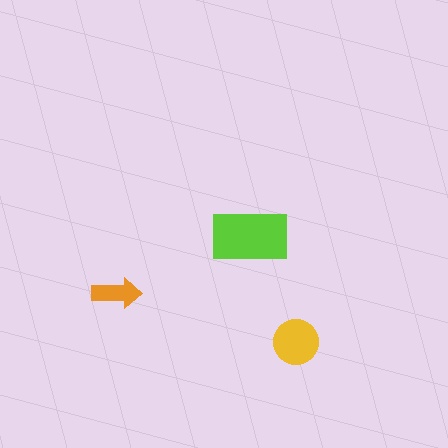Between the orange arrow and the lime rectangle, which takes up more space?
The lime rectangle.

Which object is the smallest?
The orange arrow.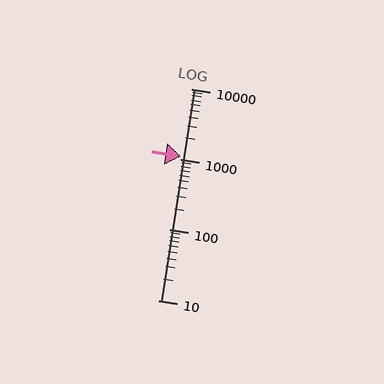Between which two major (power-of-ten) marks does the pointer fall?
The pointer is between 1000 and 10000.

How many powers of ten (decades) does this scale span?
The scale spans 3 decades, from 10 to 10000.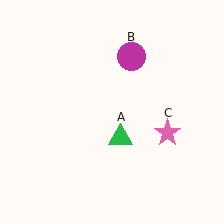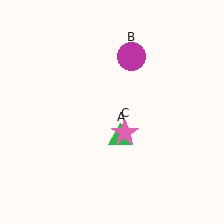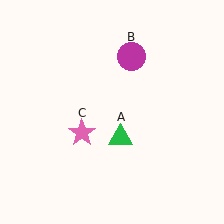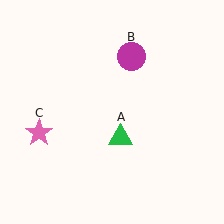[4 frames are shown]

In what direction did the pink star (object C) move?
The pink star (object C) moved left.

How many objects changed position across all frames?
1 object changed position: pink star (object C).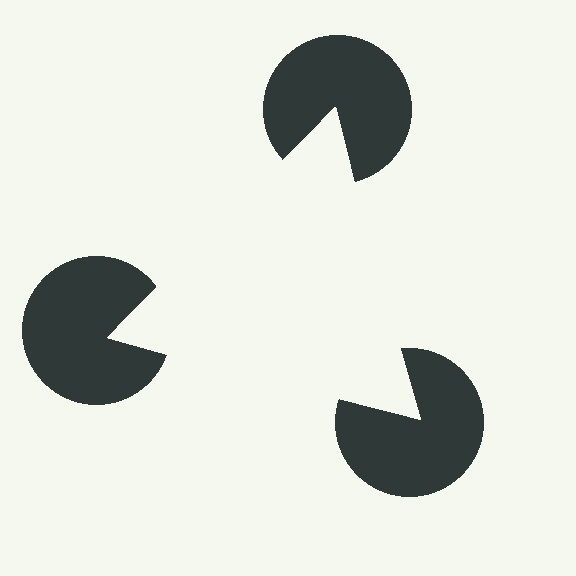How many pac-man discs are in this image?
There are 3 — one at each vertex of the illusory triangle.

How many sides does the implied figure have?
3 sides.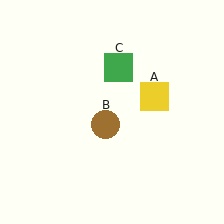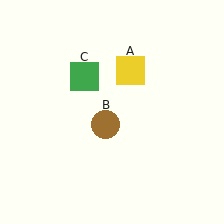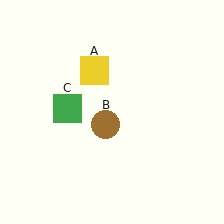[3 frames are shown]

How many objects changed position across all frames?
2 objects changed position: yellow square (object A), green square (object C).